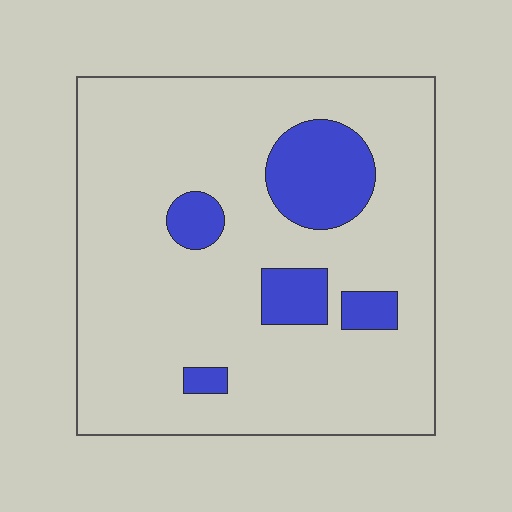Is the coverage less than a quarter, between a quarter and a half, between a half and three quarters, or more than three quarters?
Less than a quarter.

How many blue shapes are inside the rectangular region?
5.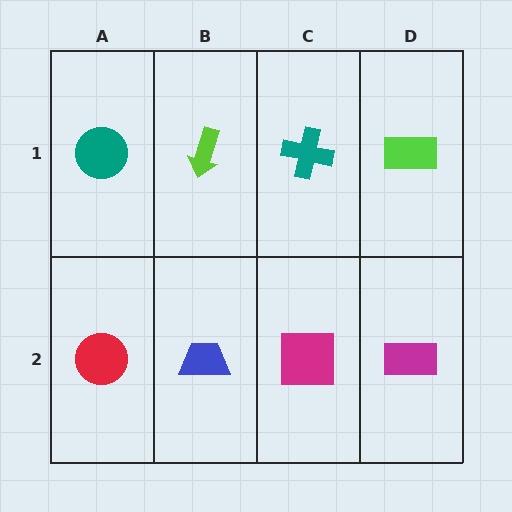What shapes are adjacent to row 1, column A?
A red circle (row 2, column A), a lime arrow (row 1, column B).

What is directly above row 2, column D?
A lime rectangle.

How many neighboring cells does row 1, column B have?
3.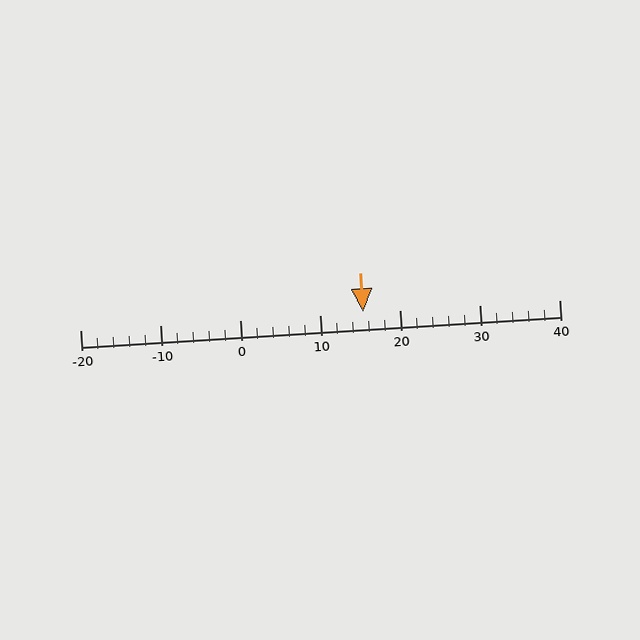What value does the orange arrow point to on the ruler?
The orange arrow points to approximately 15.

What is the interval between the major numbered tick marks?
The major tick marks are spaced 10 units apart.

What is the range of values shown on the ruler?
The ruler shows values from -20 to 40.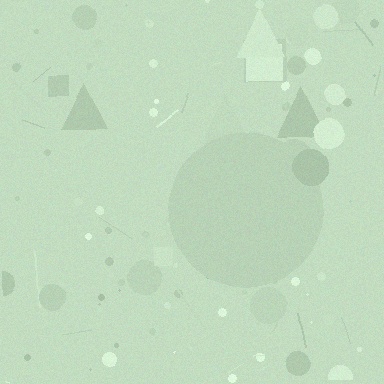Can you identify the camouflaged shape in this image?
The camouflaged shape is a circle.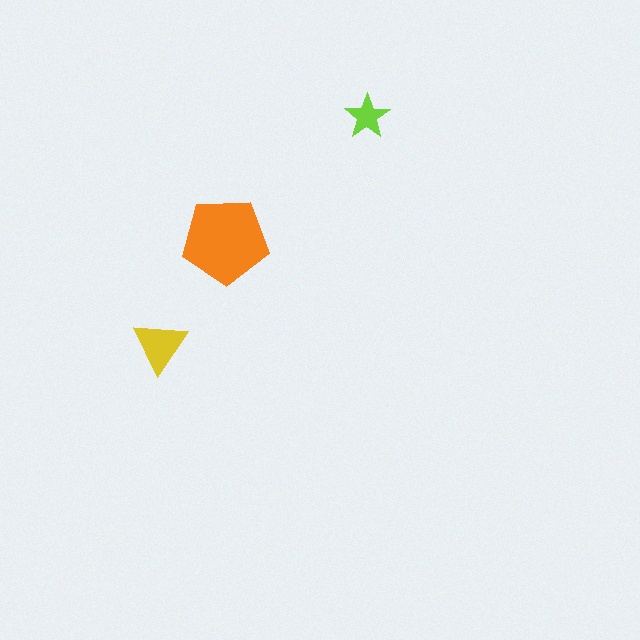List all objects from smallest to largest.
The lime star, the yellow triangle, the orange pentagon.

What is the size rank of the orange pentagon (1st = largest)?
1st.